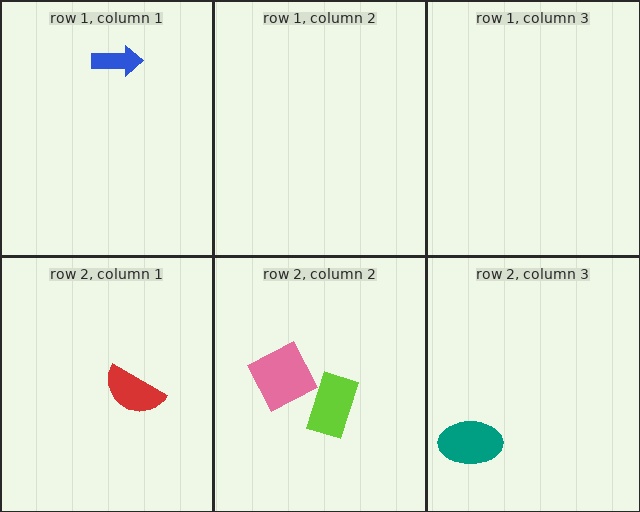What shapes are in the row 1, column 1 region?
The blue arrow.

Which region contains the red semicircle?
The row 2, column 1 region.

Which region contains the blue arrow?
The row 1, column 1 region.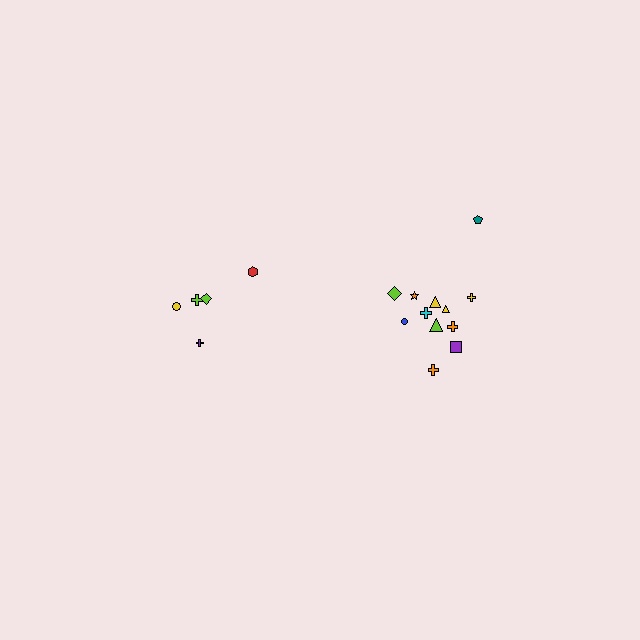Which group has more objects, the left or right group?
The right group.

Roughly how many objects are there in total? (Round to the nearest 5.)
Roughly 15 objects in total.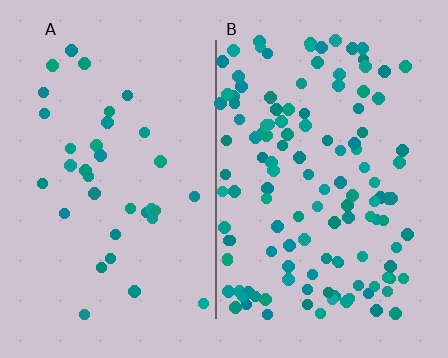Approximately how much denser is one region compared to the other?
Approximately 3.6× — region B over region A.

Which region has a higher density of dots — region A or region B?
B (the right).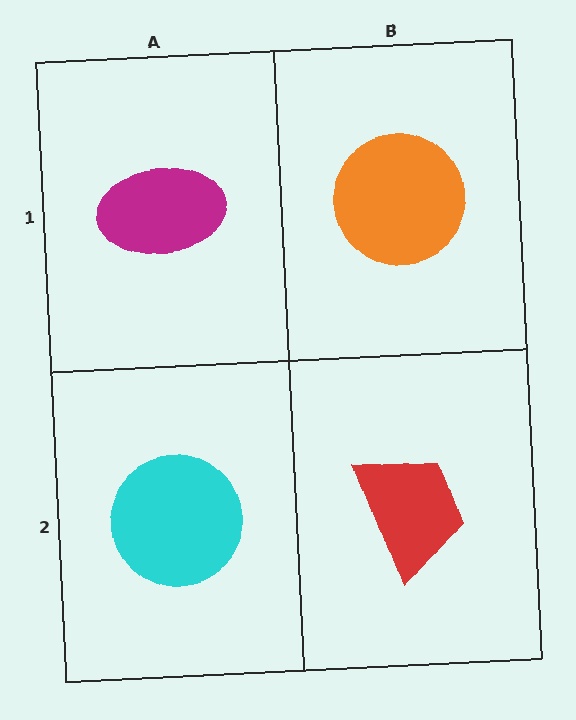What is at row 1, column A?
A magenta ellipse.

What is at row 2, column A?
A cyan circle.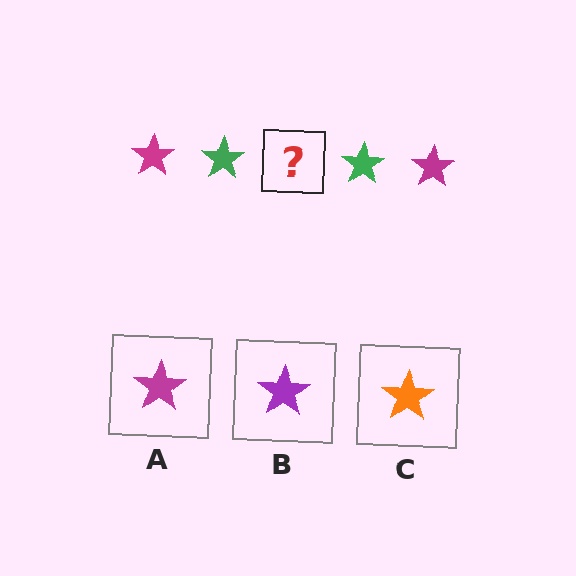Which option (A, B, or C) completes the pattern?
A.